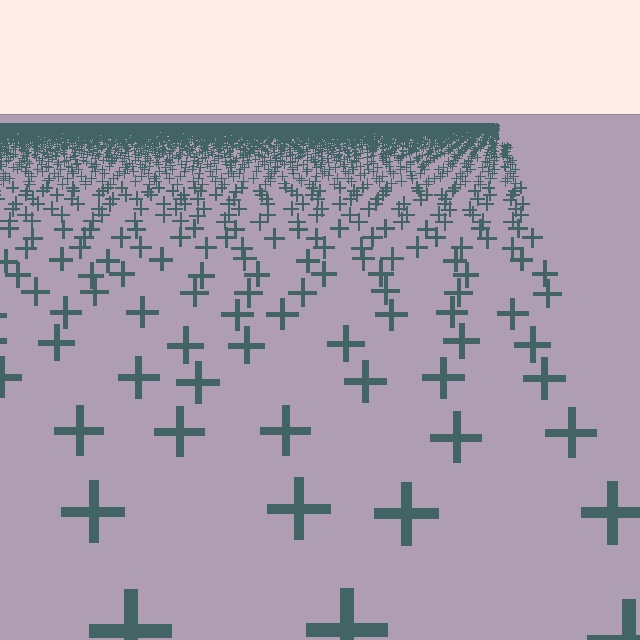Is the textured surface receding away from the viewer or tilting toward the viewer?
The surface is receding away from the viewer. Texture elements get smaller and denser toward the top.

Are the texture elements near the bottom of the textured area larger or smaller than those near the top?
Larger. Near the bottom, elements are closer to the viewer and appear at a bigger on-screen size.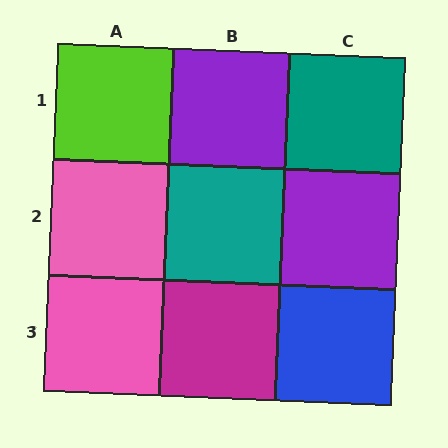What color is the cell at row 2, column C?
Purple.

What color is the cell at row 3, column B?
Magenta.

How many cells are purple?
2 cells are purple.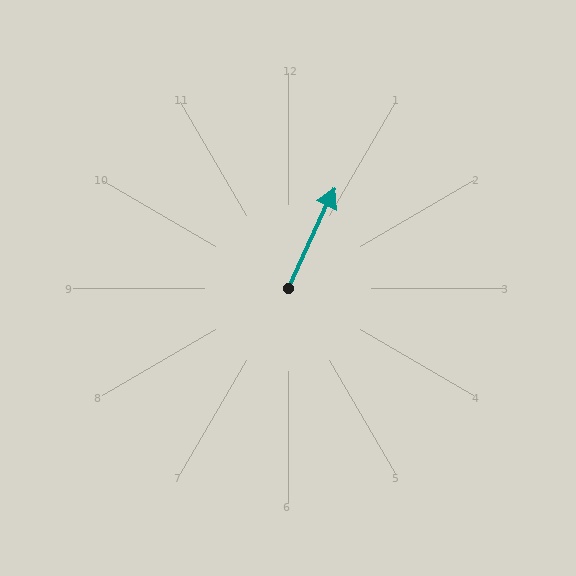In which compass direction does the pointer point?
Northeast.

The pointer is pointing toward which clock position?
Roughly 1 o'clock.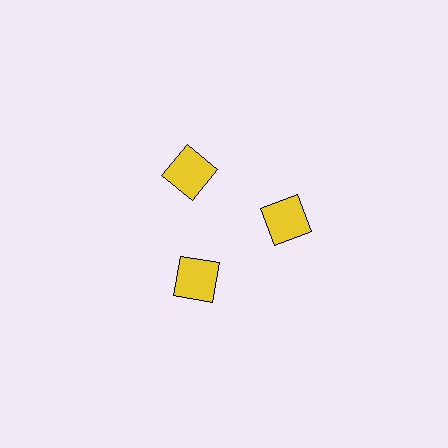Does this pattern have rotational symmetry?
Yes, this pattern has 3-fold rotational symmetry. It looks the same after rotating 120 degrees around the center.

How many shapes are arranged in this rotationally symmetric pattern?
There are 3 shapes, arranged in 3 groups of 1.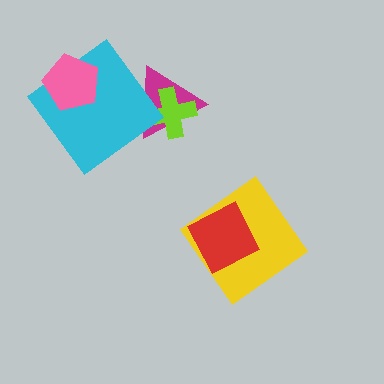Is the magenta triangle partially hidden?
Yes, it is partially covered by another shape.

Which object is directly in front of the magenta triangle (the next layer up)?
The lime cross is directly in front of the magenta triangle.